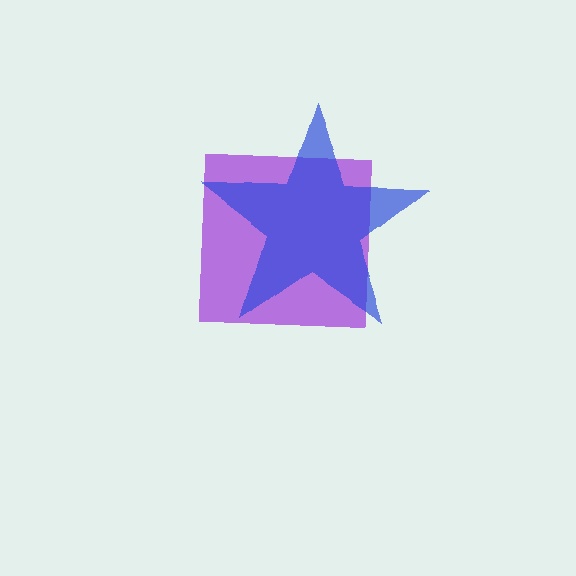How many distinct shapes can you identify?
There are 2 distinct shapes: a purple square, a blue star.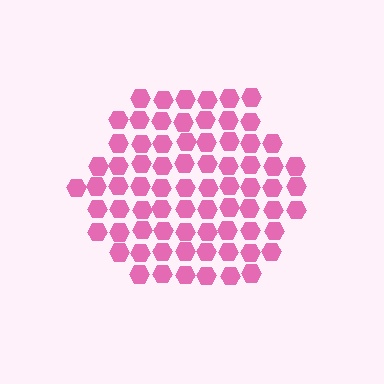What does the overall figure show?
The overall figure shows a hexagon.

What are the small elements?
The small elements are hexagons.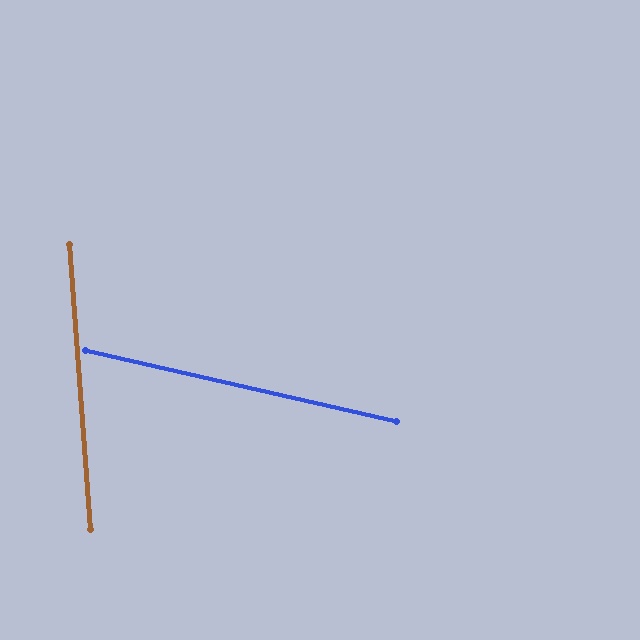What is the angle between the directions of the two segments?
Approximately 73 degrees.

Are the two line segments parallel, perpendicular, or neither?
Neither parallel nor perpendicular — they differ by about 73°.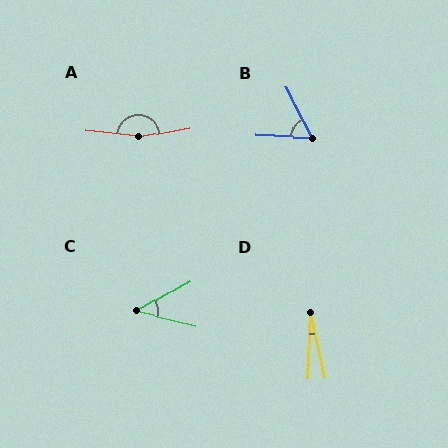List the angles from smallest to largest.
D (15°), C (43°), B (60°), A (164°).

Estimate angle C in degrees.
Approximately 43 degrees.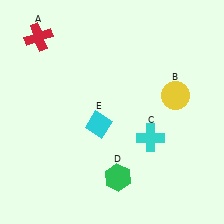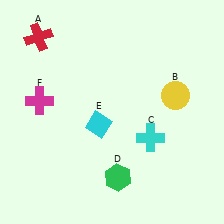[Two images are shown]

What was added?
A magenta cross (F) was added in Image 2.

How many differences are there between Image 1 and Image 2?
There is 1 difference between the two images.